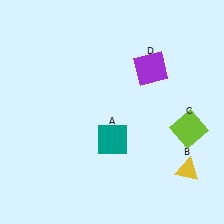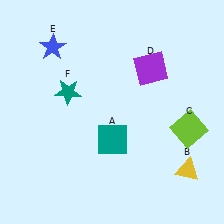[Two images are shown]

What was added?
A blue star (E), a teal star (F) were added in Image 2.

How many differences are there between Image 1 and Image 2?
There are 2 differences between the two images.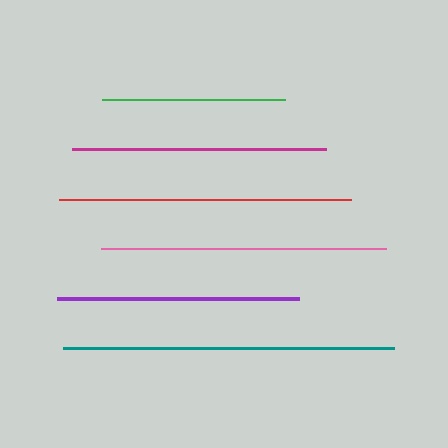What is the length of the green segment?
The green segment is approximately 183 pixels long.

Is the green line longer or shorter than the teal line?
The teal line is longer than the green line.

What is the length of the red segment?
The red segment is approximately 292 pixels long.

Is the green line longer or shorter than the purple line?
The purple line is longer than the green line.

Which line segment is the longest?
The teal line is the longest at approximately 331 pixels.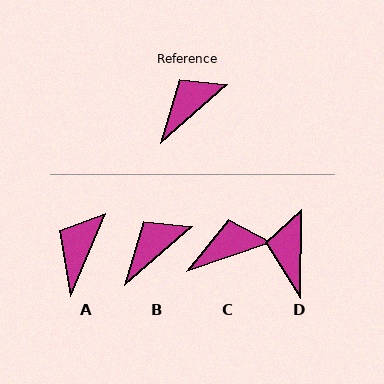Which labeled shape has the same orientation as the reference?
B.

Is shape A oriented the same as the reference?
No, it is off by about 26 degrees.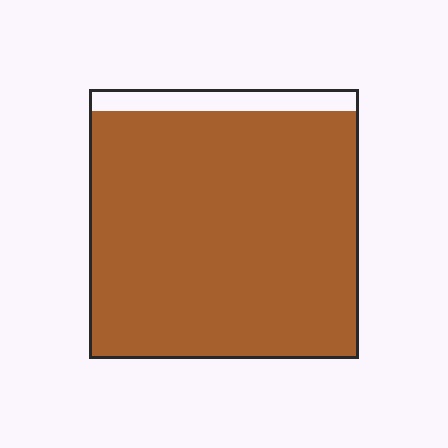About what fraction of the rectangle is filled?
About nine tenths (9/10).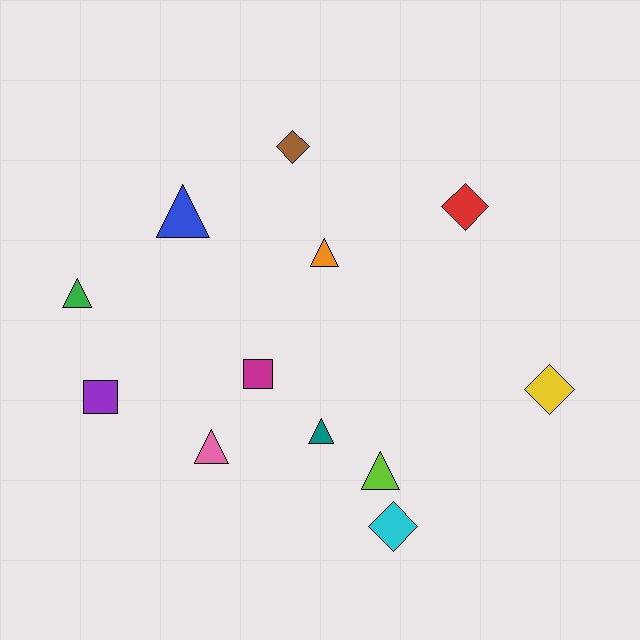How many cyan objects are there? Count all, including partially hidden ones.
There is 1 cyan object.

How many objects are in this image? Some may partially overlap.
There are 12 objects.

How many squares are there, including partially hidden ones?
There are 2 squares.